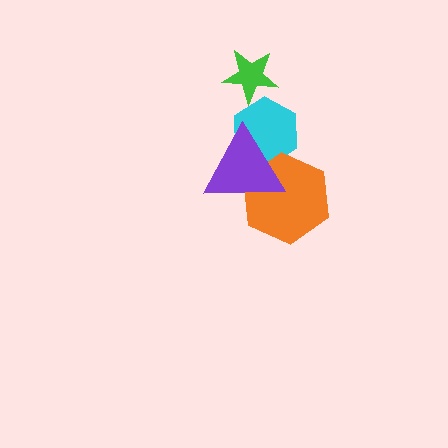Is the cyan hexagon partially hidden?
Yes, it is partially covered by another shape.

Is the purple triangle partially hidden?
No, no other shape covers it.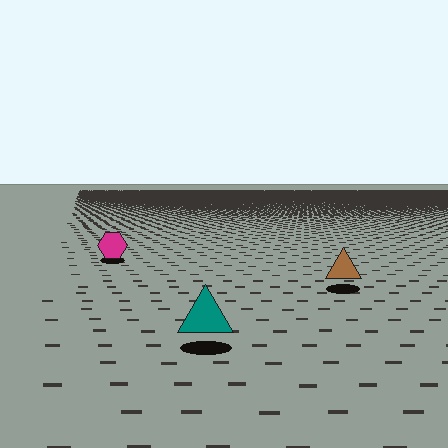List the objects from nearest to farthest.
From nearest to farthest: the teal triangle, the brown triangle, the magenta hexagon.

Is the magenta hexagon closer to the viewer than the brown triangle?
No. The brown triangle is closer — you can tell from the texture gradient: the ground texture is coarser near it.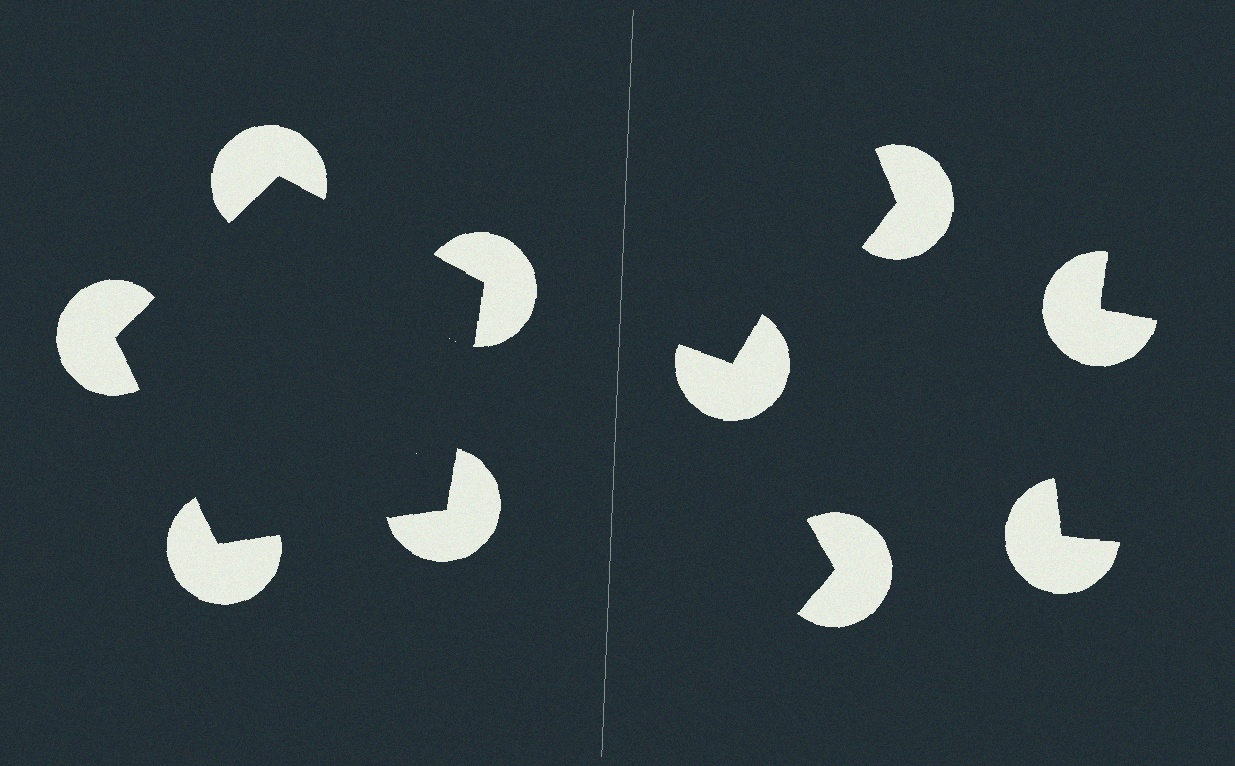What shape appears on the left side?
An illusory pentagon.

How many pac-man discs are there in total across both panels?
10 — 5 on each side.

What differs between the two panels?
The pac-man discs are positioned identically on both sides; only the wedge orientations differ. On the left they align to a pentagon; on the right they are misaligned.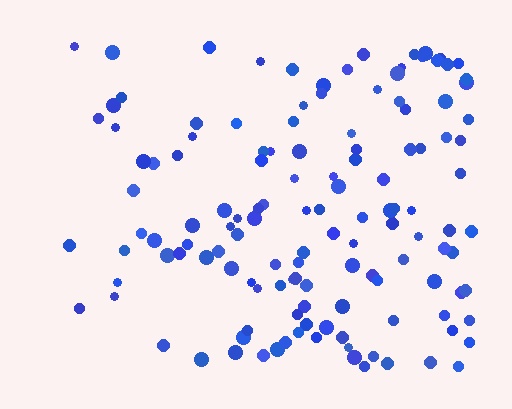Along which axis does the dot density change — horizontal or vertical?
Horizontal.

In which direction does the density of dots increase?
From left to right, with the right side densest.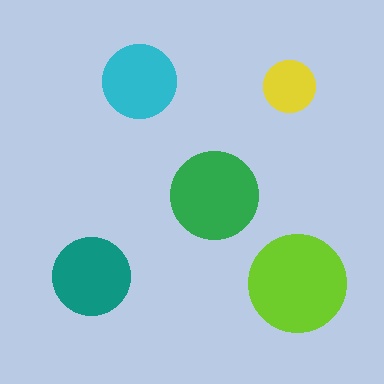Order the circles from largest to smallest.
the lime one, the green one, the teal one, the cyan one, the yellow one.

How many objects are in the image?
There are 5 objects in the image.